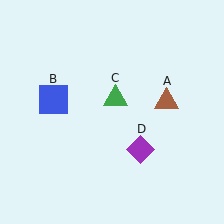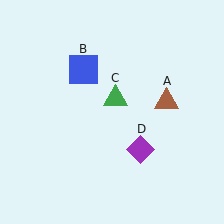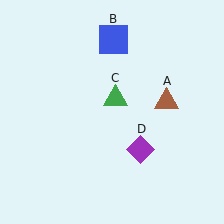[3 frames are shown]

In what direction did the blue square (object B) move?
The blue square (object B) moved up and to the right.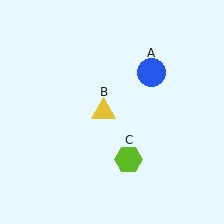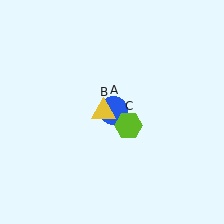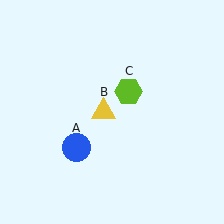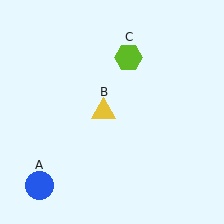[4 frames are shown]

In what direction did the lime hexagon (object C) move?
The lime hexagon (object C) moved up.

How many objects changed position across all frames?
2 objects changed position: blue circle (object A), lime hexagon (object C).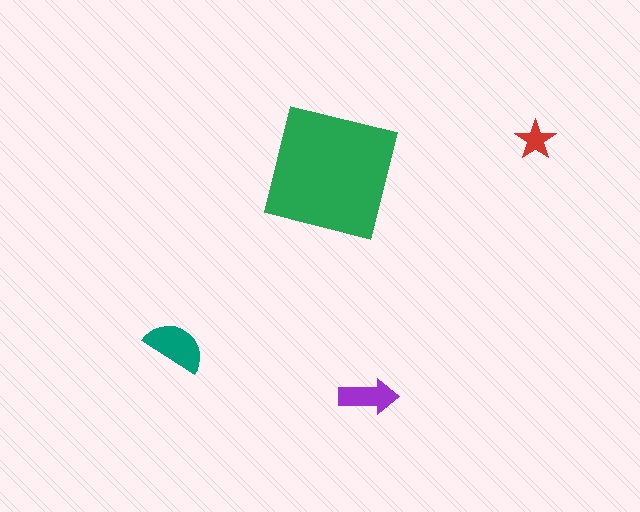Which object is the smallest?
The red star.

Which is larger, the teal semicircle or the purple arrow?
The teal semicircle.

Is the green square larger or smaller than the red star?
Larger.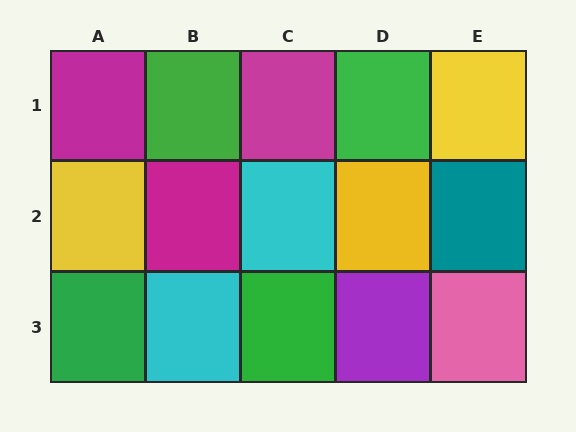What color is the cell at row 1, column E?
Yellow.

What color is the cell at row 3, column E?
Pink.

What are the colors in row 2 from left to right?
Yellow, magenta, cyan, yellow, teal.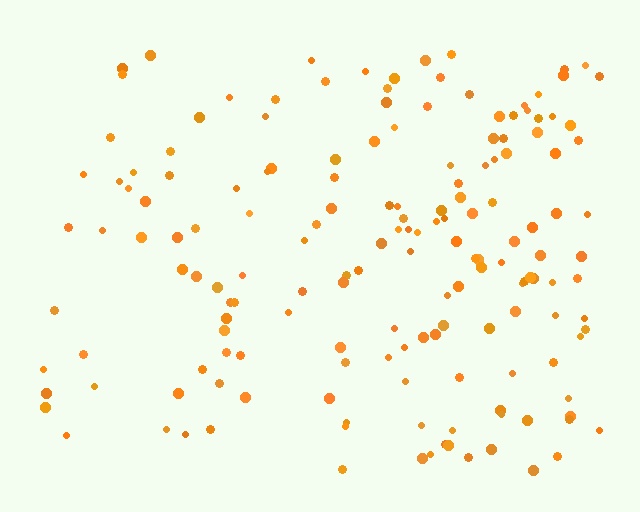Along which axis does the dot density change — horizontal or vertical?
Horizontal.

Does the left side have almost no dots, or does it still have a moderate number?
Still a moderate number, just noticeably fewer than the right.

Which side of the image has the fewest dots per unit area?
The left.